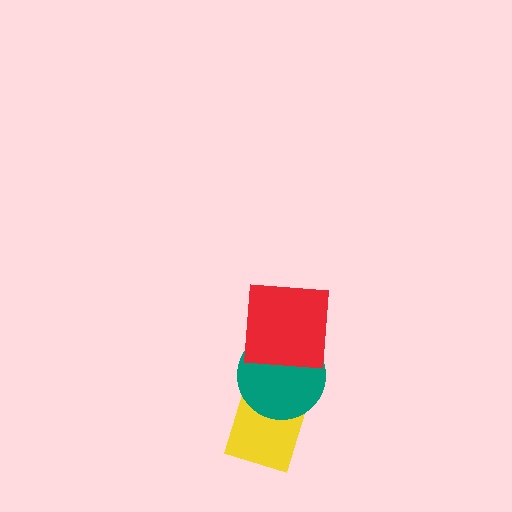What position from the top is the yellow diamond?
The yellow diamond is 3rd from the top.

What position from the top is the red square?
The red square is 1st from the top.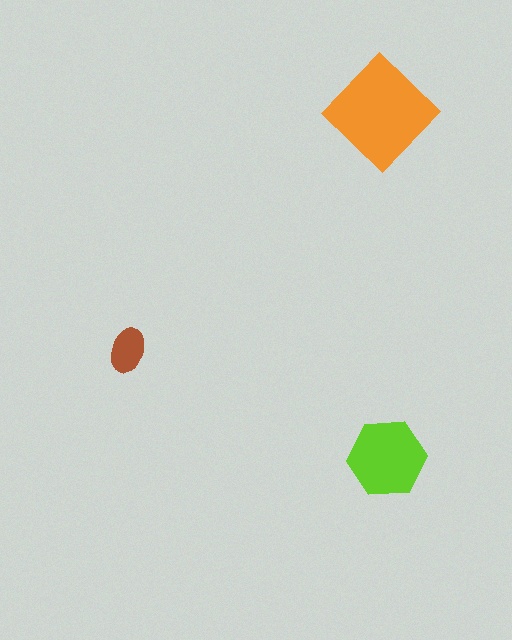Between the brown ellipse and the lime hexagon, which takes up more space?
The lime hexagon.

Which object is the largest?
The orange diamond.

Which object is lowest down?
The lime hexagon is bottommost.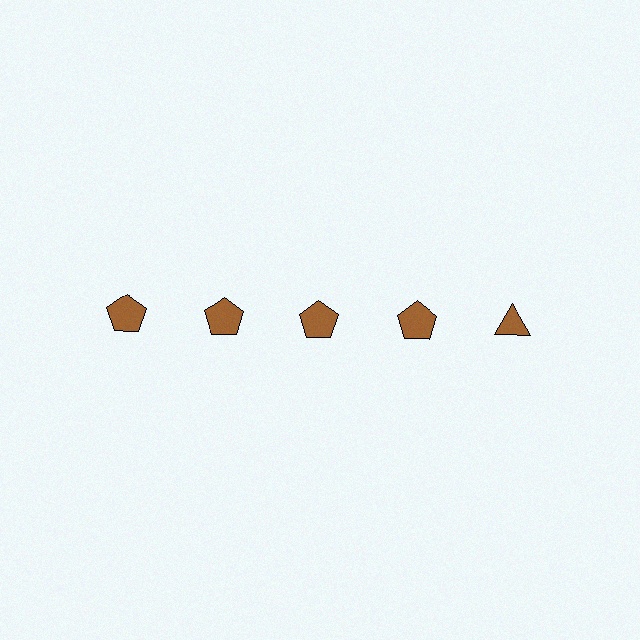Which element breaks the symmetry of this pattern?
The brown triangle in the top row, rightmost column breaks the symmetry. All other shapes are brown pentagons.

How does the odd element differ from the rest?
It has a different shape: triangle instead of pentagon.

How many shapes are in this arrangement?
There are 5 shapes arranged in a grid pattern.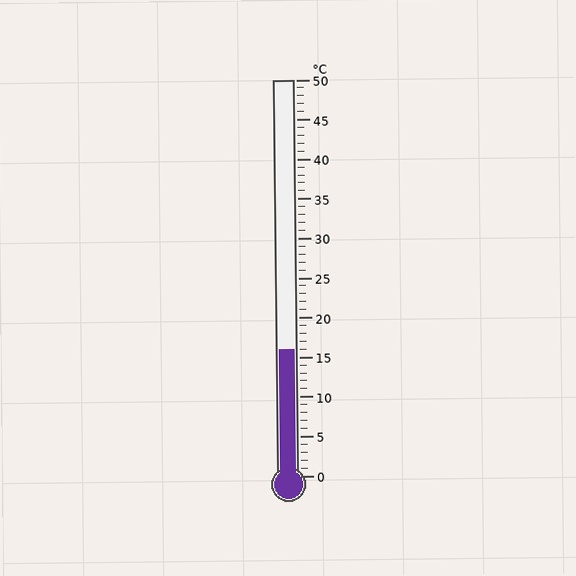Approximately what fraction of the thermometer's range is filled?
The thermometer is filled to approximately 30% of its range.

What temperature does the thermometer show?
The thermometer shows approximately 16°C.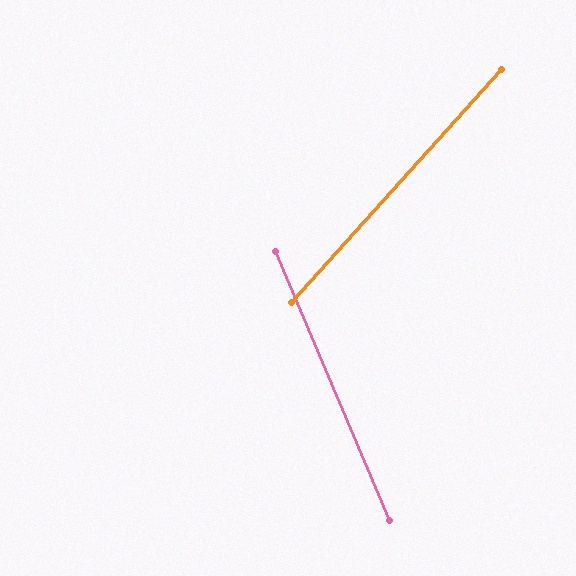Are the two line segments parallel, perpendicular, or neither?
Neither parallel nor perpendicular — they differ by about 65°.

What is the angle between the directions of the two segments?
Approximately 65 degrees.